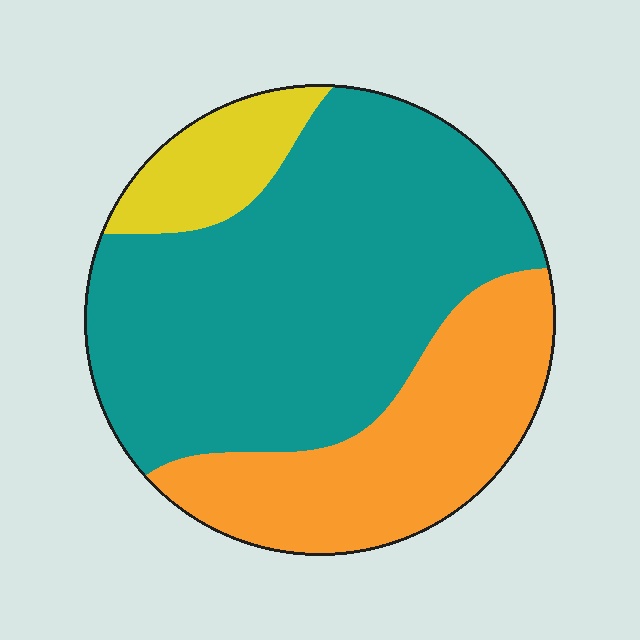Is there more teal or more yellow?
Teal.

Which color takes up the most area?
Teal, at roughly 60%.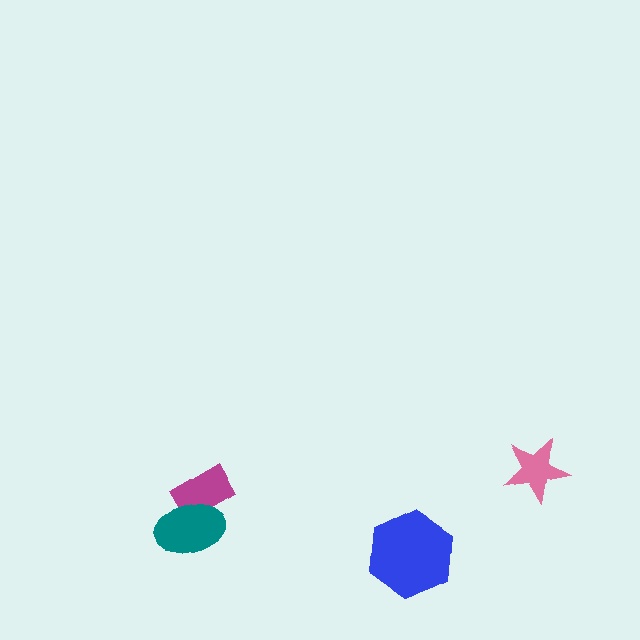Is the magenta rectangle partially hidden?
Yes, it is partially covered by another shape.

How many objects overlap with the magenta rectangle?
1 object overlaps with the magenta rectangle.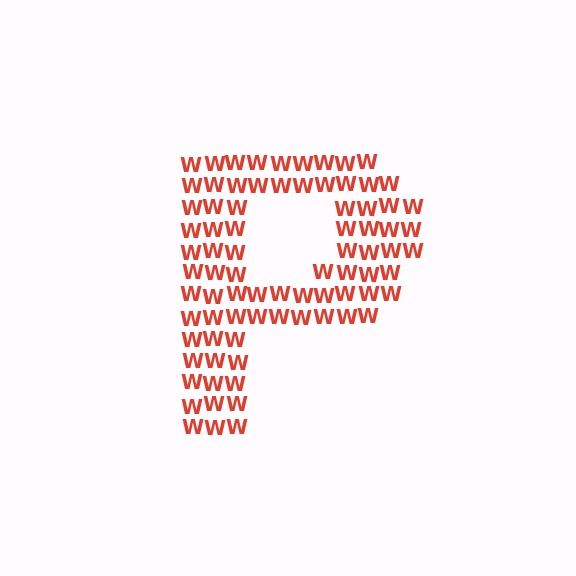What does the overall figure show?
The overall figure shows the letter P.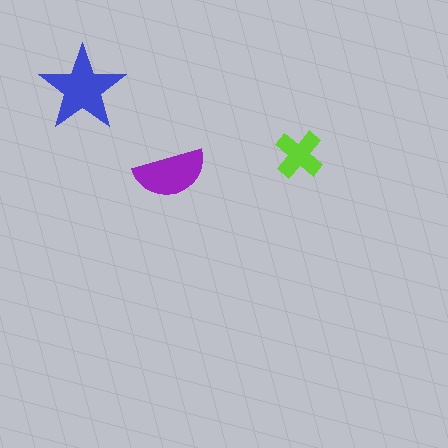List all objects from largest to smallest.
The blue star, the purple semicircle, the lime cross.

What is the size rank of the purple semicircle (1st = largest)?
2nd.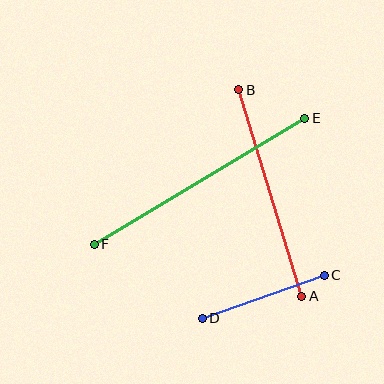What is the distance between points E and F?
The distance is approximately 245 pixels.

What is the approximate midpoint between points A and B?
The midpoint is at approximately (270, 193) pixels.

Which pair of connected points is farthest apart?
Points E and F are farthest apart.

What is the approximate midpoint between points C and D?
The midpoint is at approximately (263, 297) pixels.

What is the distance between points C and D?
The distance is approximately 129 pixels.